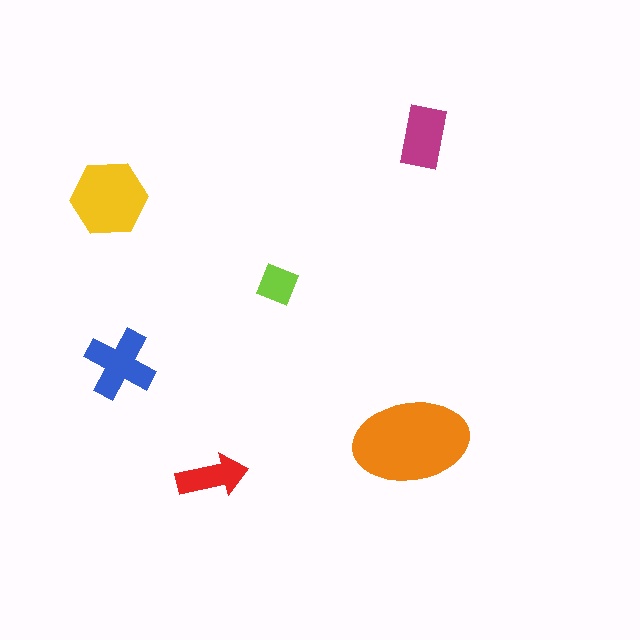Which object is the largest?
The orange ellipse.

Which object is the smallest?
The lime diamond.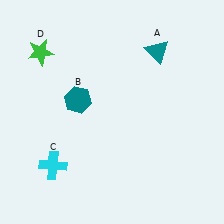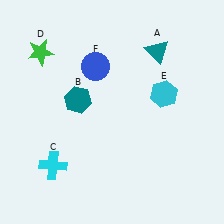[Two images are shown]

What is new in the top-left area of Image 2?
A blue circle (F) was added in the top-left area of Image 2.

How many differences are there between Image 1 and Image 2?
There are 2 differences between the two images.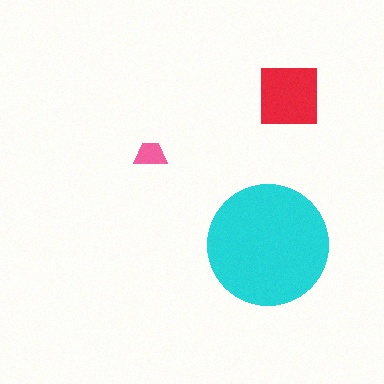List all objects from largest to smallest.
The cyan circle, the red square, the pink trapezoid.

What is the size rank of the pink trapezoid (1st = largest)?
3rd.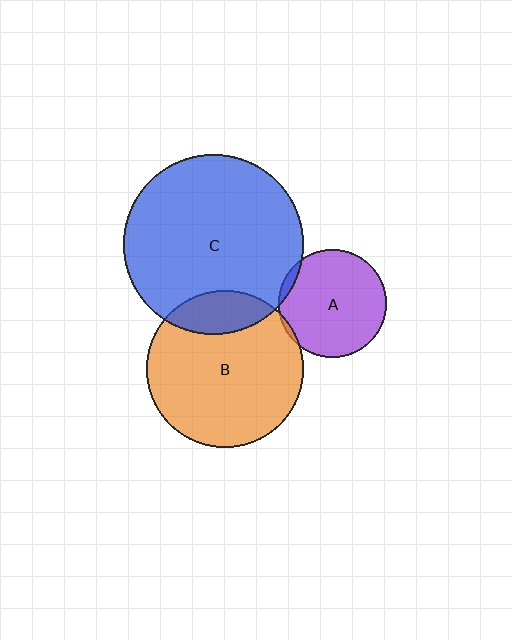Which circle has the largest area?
Circle C (blue).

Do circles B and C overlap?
Yes.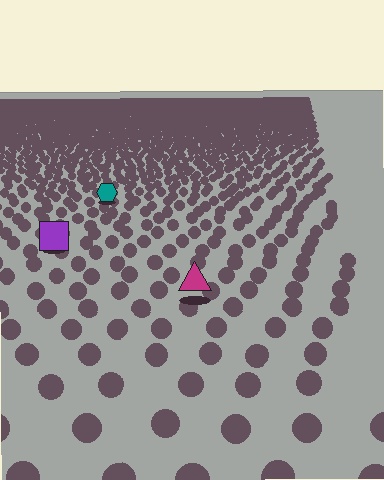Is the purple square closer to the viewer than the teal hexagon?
Yes. The purple square is closer — you can tell from the texture gradient: the ground texture is coarser near it.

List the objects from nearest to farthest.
From nearest to farthest: the magenta triangle, the purple square, the teal hexagon.